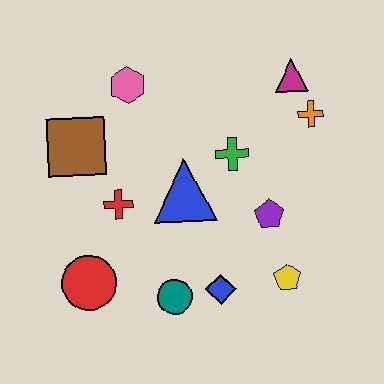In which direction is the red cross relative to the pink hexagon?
The red cross is below the pink hexagon.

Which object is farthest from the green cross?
The red circle is farthest from the green cross.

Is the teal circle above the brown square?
No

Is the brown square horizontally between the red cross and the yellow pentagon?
No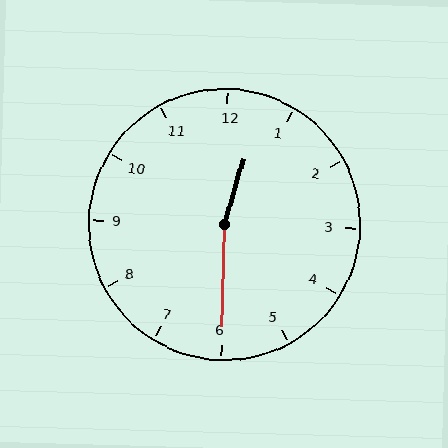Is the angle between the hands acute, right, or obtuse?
It is obtuse.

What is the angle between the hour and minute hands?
Approximately 165 degrees.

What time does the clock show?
12:30.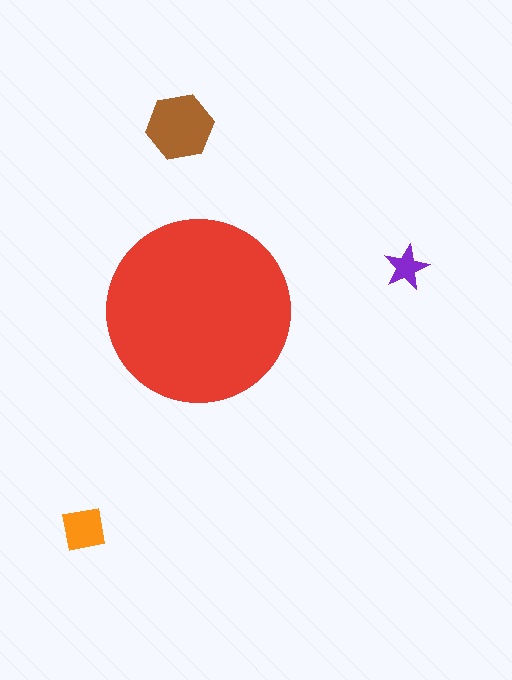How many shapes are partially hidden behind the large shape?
0 shapes are partially hidden.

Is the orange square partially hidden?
No, the orange square is fully visible.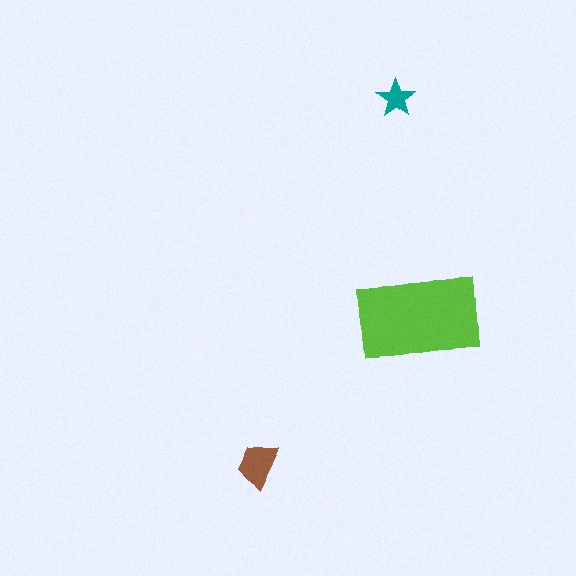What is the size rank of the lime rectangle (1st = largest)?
1st.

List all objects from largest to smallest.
The lime rectangle, the brown trapezoid, the teal star.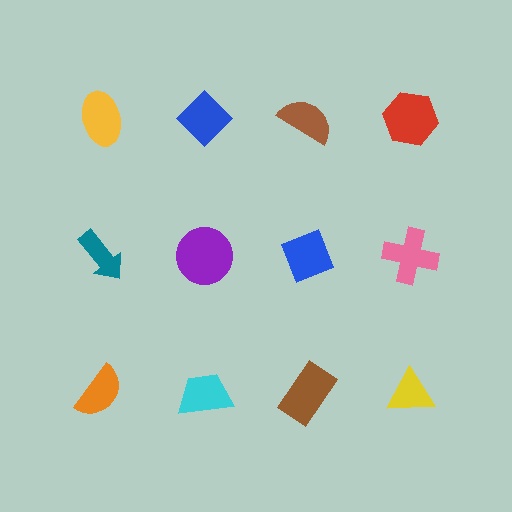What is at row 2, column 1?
A teal arrow.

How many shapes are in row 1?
4 shapes.